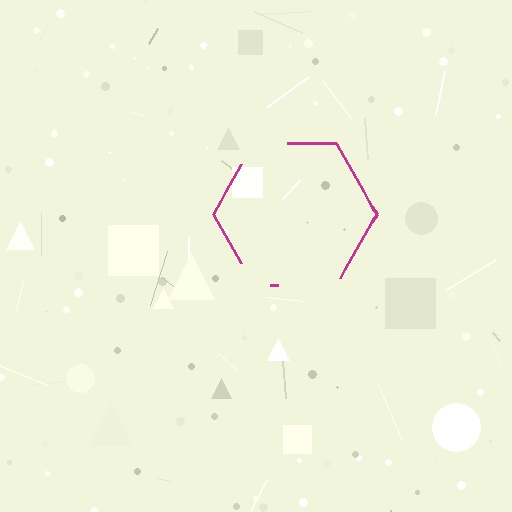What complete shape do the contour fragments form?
The contour fragments form a hexagon.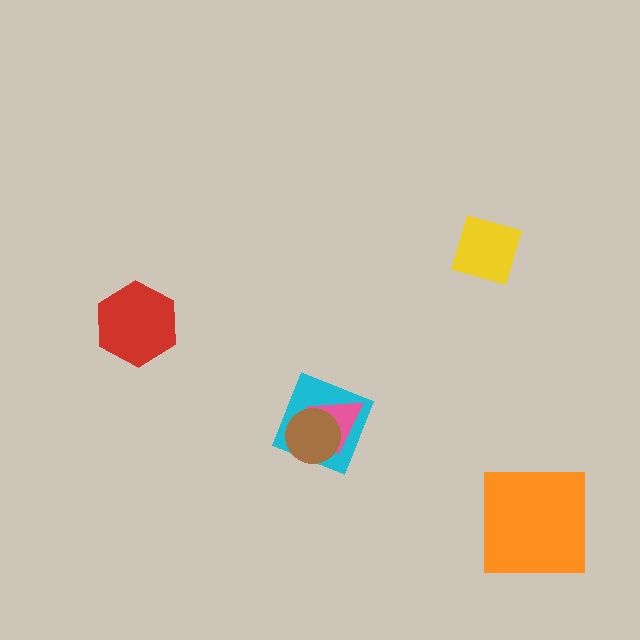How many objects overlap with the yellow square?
0 objects overlap with the yellow square.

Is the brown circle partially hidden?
No, no other shape covers it.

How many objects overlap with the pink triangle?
2 objects overlap with the pink triangle.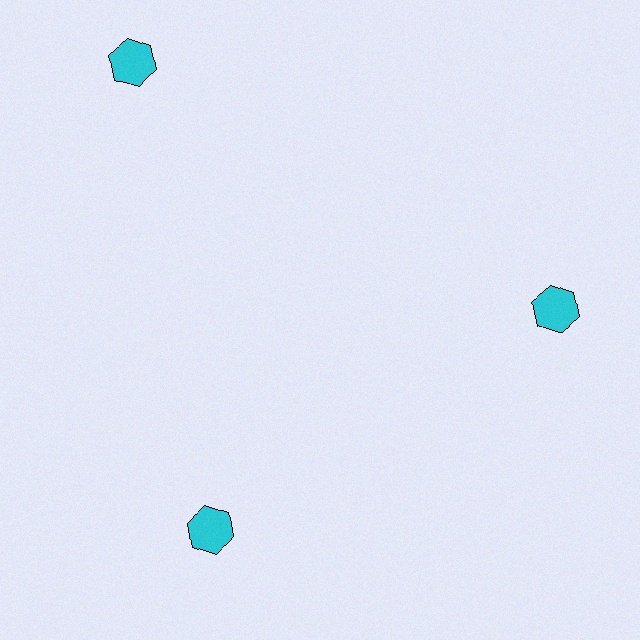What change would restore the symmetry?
The symmetry would be restored by moving it inward, back onto the ring so that all 3 hexagons sit at equal angles and equal distance from the center.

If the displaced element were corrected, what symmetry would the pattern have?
It would have 3-fold rotational symmetry — the pattern would map onto itself every 120 degrees.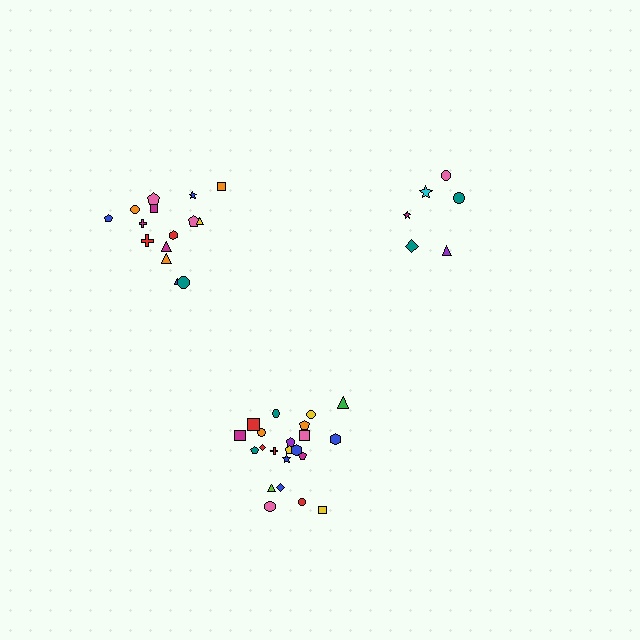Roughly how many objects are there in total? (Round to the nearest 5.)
Roughly 45 objects in total.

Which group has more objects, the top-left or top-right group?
The top-left group.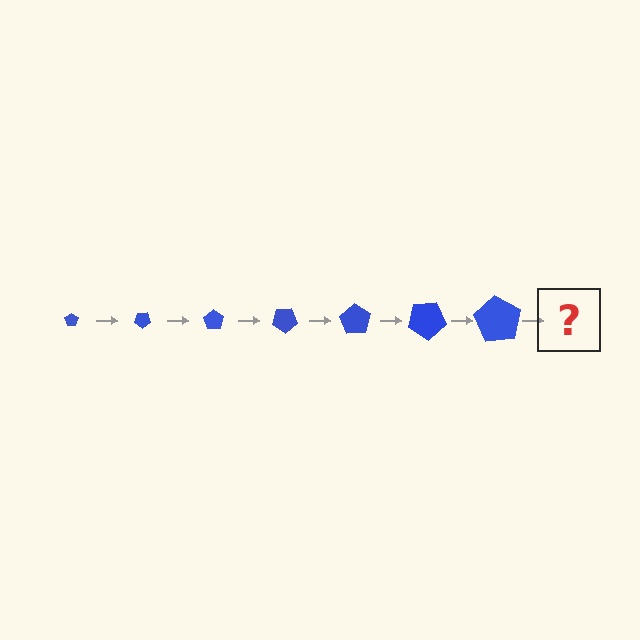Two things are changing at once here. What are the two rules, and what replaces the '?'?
The two rules are that the pentagon grows larger each step and it rotates 35 degrees each step. The '?' should be a pentagon, larger than the previous one and rotated 245 degrees from the start.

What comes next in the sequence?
The next element should be a pentagon, larger than the previous one and rotated 245 degrees from the start.